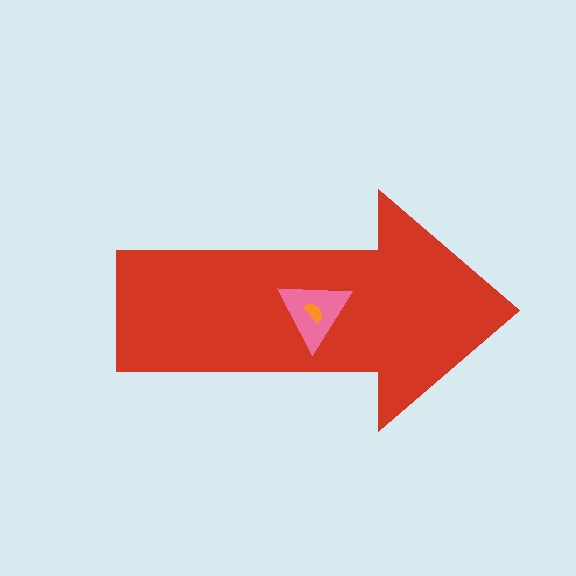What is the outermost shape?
The red arrow.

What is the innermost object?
The orange semicircle.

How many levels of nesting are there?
3.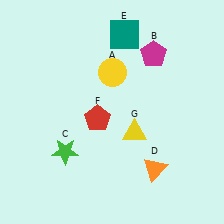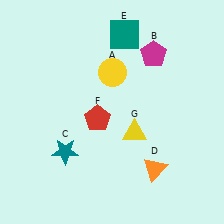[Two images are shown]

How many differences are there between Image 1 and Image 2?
There is 1 difference between the two images.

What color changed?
The star (C) changed from green in Image 1 to teal in Image 2.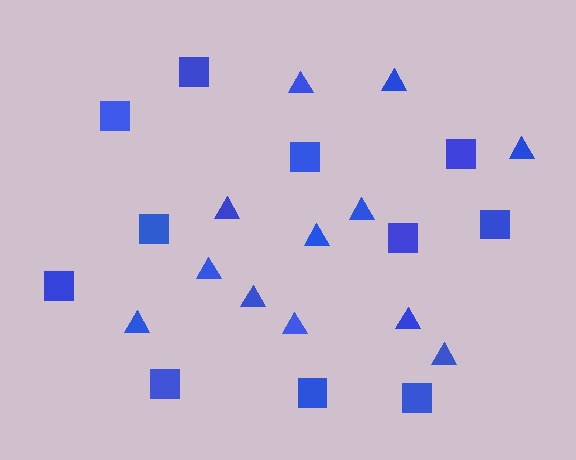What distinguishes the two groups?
There are 2 groups: one group of triangles (12) and one group of squares (11).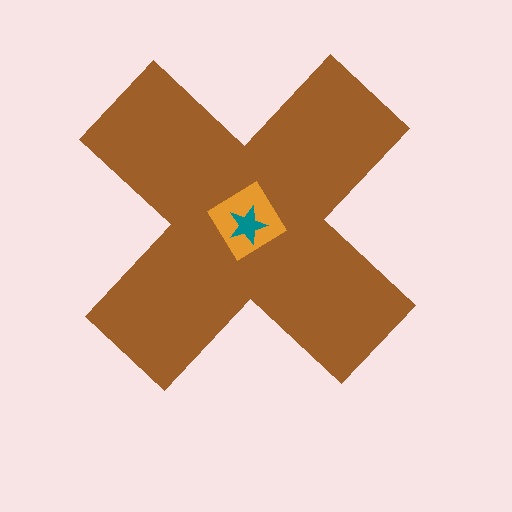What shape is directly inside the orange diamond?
The teal star.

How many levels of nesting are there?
3.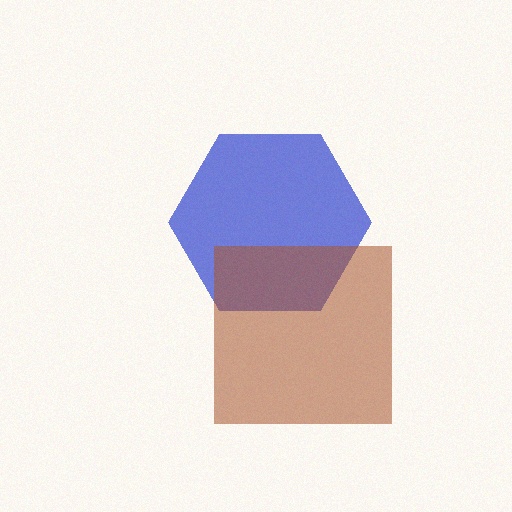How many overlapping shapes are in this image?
There are 2 overlapping shapes in the image.